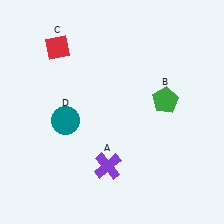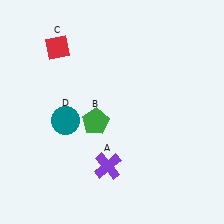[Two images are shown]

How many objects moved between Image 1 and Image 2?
1 object moved between the two images.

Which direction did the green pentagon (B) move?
The green pentagon (B) moved left.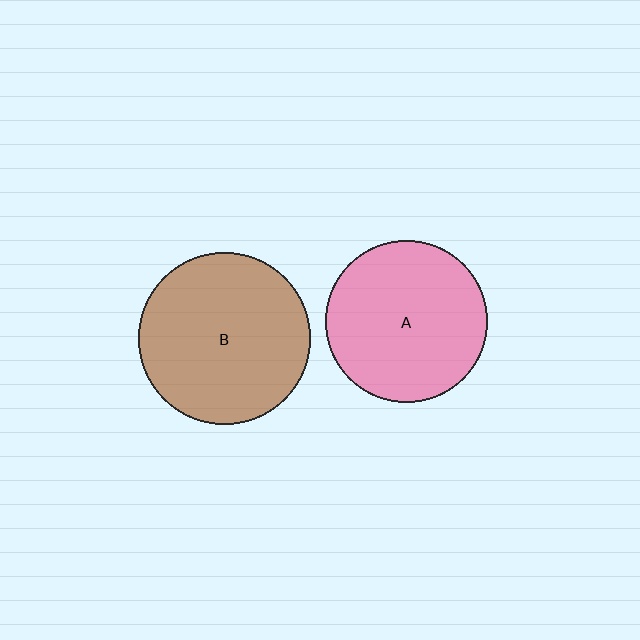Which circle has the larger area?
Circle B (brown).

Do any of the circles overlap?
No, none of the circles overlap.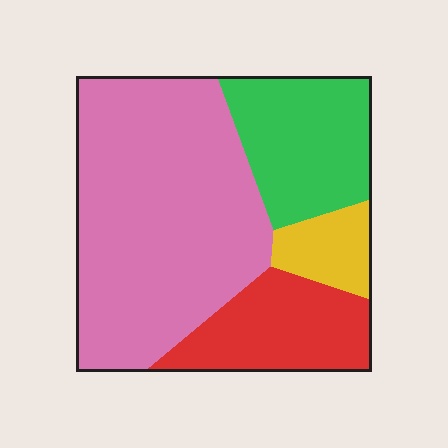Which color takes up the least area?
Yellow, at roughly 10%.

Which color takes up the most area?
Pink, at roughly 55%.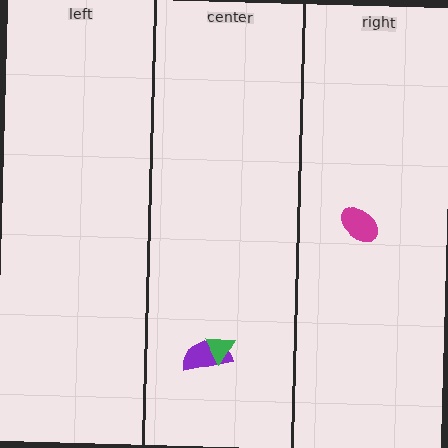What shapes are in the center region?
The purple semicircle, the green triangle.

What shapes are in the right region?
The magenta ellipse.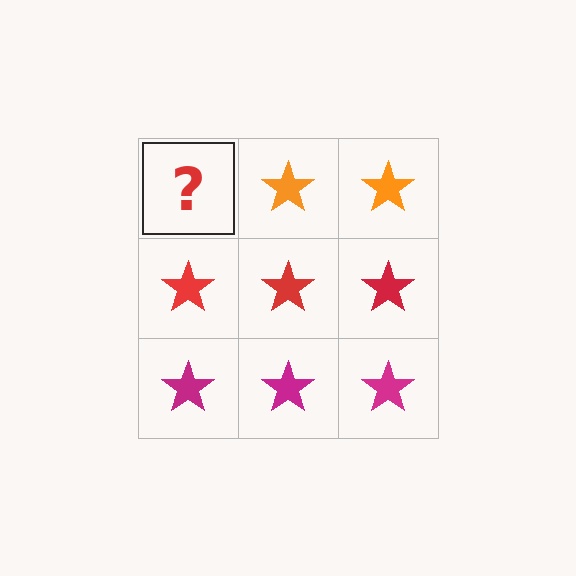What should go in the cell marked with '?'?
The missing cell should contain an orange star.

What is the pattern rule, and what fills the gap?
The rule is that each row has a consistent color. The gap should be filled with an orange star.